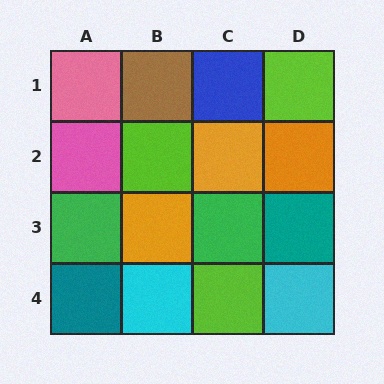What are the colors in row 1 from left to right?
Pink, brown, blue, lime.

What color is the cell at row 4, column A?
Teal.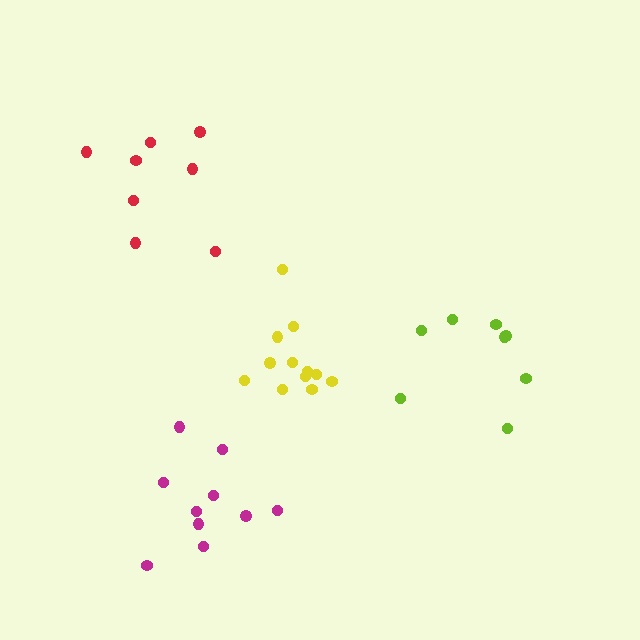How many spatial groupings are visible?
There are 4 spatial groupings.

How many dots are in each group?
Group 1: 8 dots, Group 2: 10 dots, Group 3: 12 dots, Group 4: 8 dots (38 total).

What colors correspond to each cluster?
The clusters are colored: red, magenta, yellow, lime.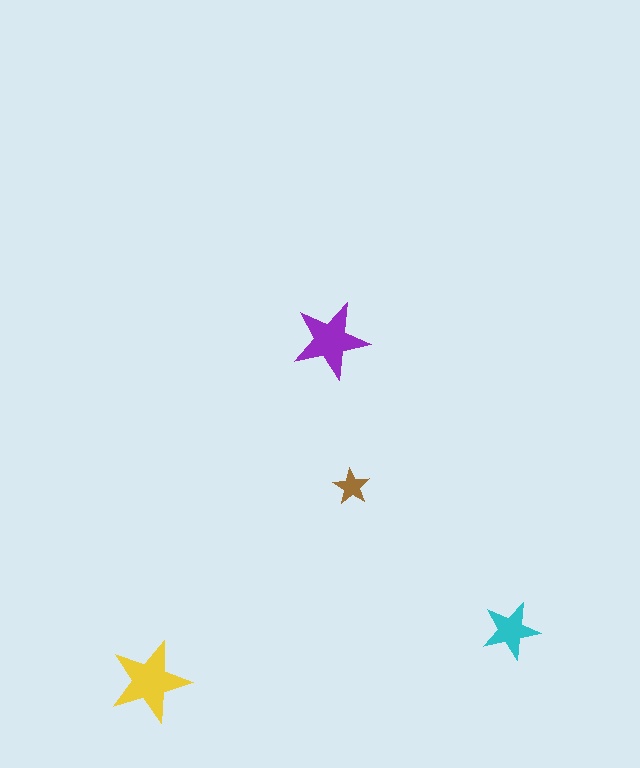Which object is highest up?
The purple star is topmost.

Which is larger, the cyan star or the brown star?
The cyan one.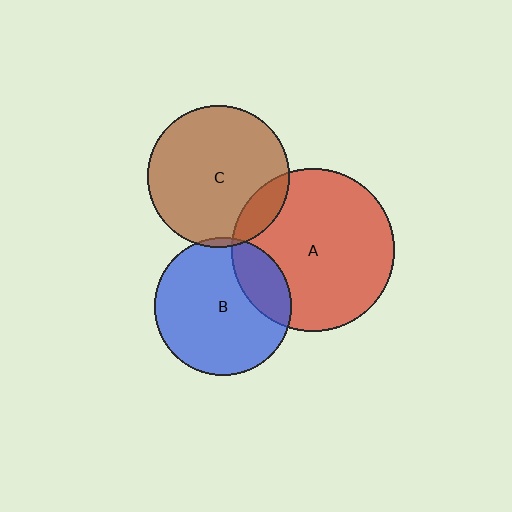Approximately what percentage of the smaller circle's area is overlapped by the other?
Approximately 15%.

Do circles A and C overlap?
Yes.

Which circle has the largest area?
Circle A (red).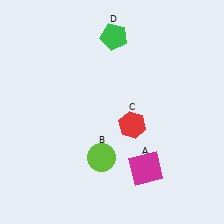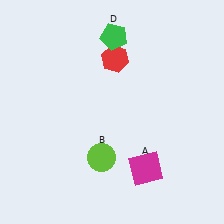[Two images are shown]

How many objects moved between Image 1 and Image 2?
1 object moved between the two images.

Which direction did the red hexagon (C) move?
The red hexagon (C) moved up.